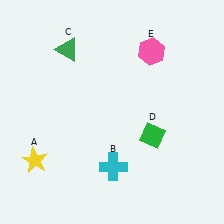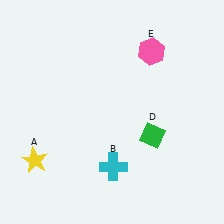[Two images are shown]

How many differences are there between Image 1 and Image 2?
There is 1 difference between the two images.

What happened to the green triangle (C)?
The green triangle (C) was removed in Image 2. It was in the top-left area of Image 1.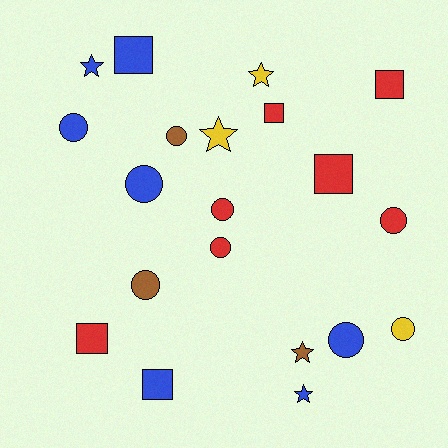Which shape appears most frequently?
Circle, with 9 objects.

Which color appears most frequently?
Red, with 7 objects.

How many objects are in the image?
There are 20 objects.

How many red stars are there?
There are no red stars.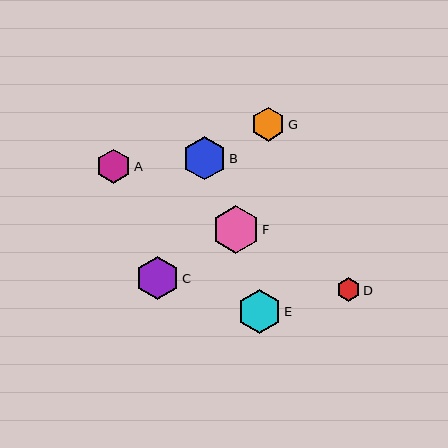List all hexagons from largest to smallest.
From largest to smallest: F, E, C, B, A, G, D.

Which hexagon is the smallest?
Hexagon D is the smallest with a size of approximately 23 pixels.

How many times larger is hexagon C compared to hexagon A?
Hexagon C is approximately 1.3 times the size of hexagon A.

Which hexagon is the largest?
Hexagon F is the largest with a size of approximately 47 pixels.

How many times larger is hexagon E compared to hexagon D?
Hexagon E is approximately 1.9 times the size of hexagon D.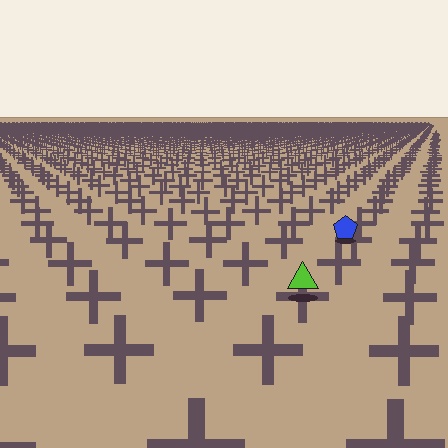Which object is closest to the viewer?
The lime triangle is closest. The texture marks near it are larger and more spread out.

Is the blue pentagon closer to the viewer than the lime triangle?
No. The lime triangle is closer — you can tell from the texture gradient: the ground texture is coarser near it.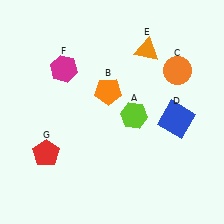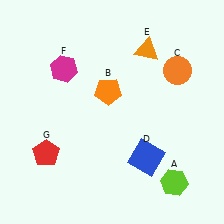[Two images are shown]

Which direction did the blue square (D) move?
The blue square (D) moved down.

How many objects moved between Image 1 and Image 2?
2 objects moved between the two images.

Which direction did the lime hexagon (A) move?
The lime hexagon (A) moved down.